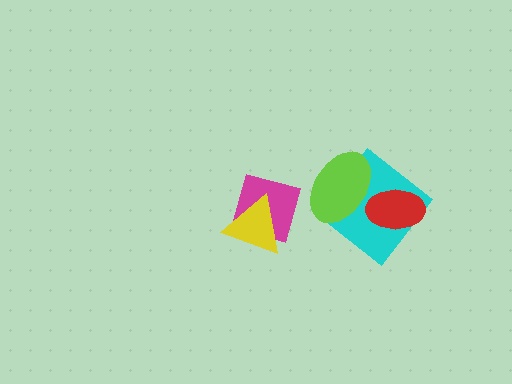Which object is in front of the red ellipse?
The lime ellipse is in front of the red ellipse.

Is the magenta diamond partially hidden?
Yes, it is partially covered by another shape.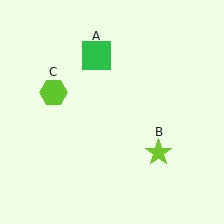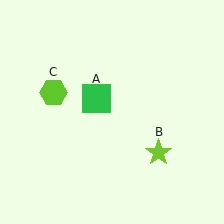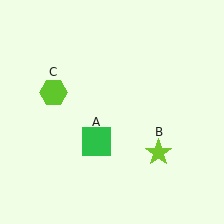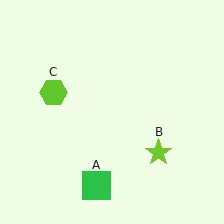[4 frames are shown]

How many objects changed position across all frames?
1 object changed position: green square (object A).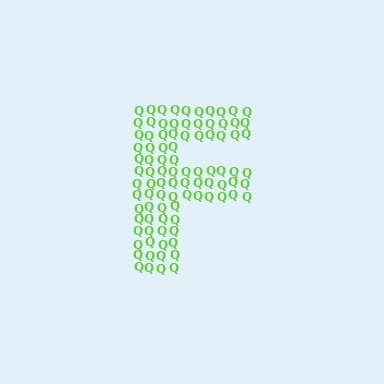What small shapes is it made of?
It is made of small letter Q's.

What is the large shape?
The large shape is the letter F.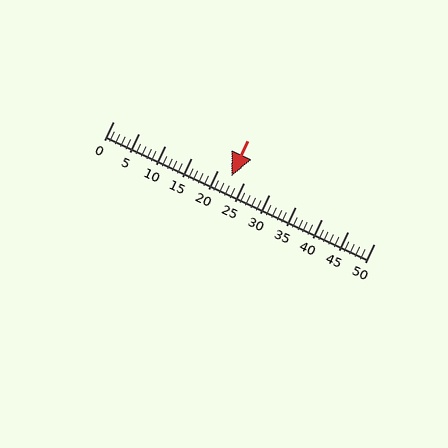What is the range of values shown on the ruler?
The ruler shows values from 0 to 50.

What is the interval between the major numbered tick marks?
The major tick marks are spaced 5 units apart.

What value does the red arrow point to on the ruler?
The red arrow points to approximately 23.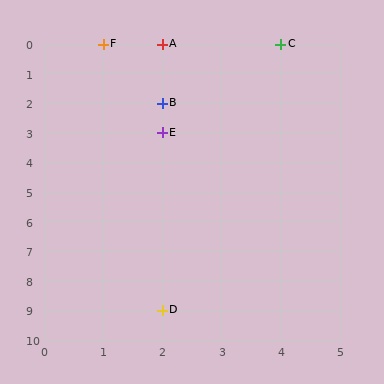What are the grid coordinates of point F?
Point F is at grid coordinates (1, 0).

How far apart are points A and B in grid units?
Points A and B are 2 rows apart.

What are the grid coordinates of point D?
Point D is at grid coordinates (2, 9).